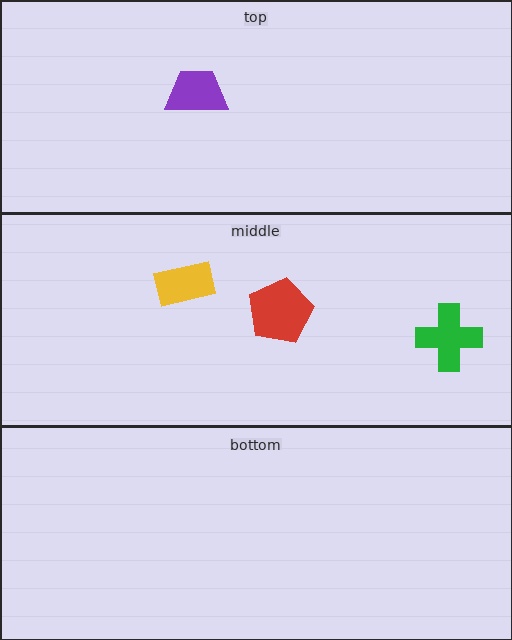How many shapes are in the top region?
1.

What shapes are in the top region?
The purple trapezoid.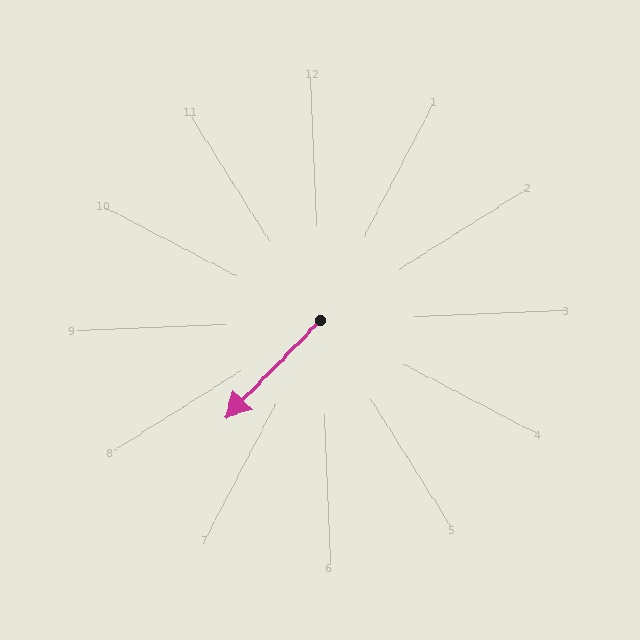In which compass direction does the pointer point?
Southwest.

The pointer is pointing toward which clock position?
Roughly 8 o'clock.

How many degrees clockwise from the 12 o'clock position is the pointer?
Approximately 227 degrees.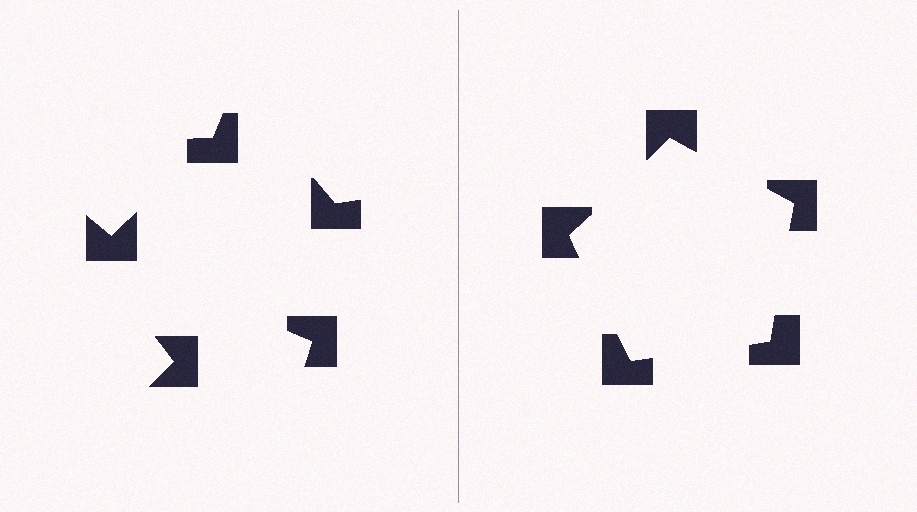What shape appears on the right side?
An illusory pentagon.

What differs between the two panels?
The notched squares are positioned identically on both sides; only the wedge orientations differ. On the right they align to a pentagon; on the left they are misaligned.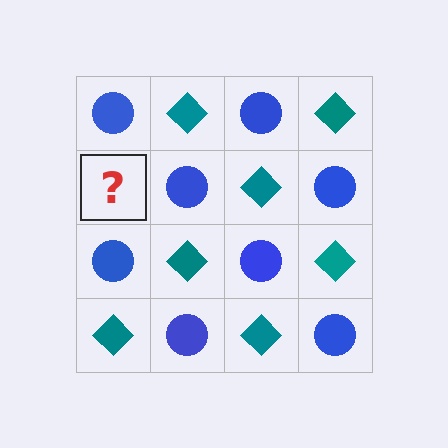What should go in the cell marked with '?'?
The missing cell should contain a teal diamond.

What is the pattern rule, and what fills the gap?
The rule is that it alternates blue circle and teal diamond in a checkerboard pattern. The gap should be filled with a teal diamond.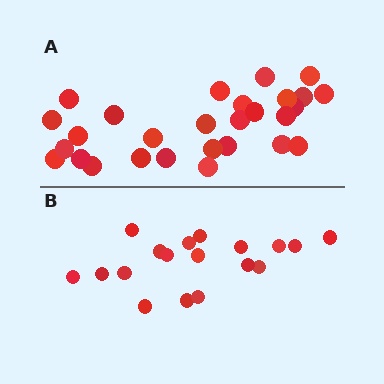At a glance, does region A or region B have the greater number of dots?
Region A (the top region) has more dots.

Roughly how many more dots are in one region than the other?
Region A has roughly 10 or so more dots than region B.